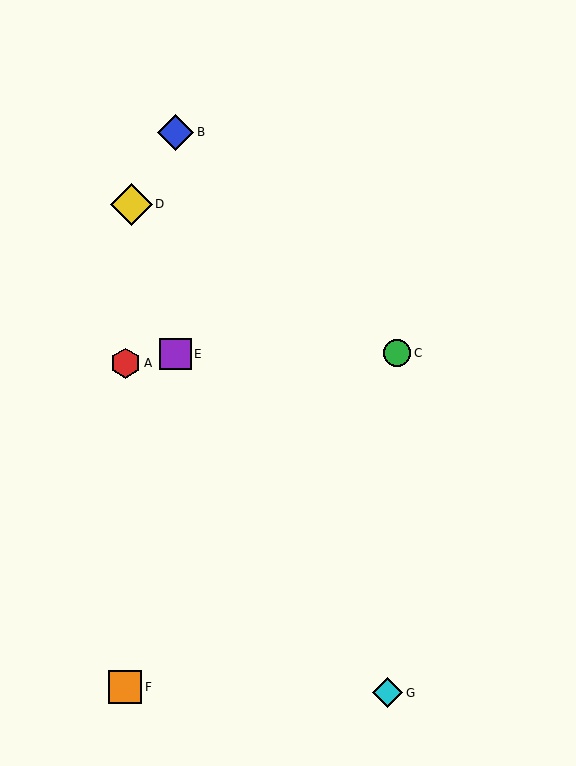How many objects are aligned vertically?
2 objects (B, E) are aligned vertically.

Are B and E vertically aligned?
Yes, both are at x≈176.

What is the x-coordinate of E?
Object E is at x≈176.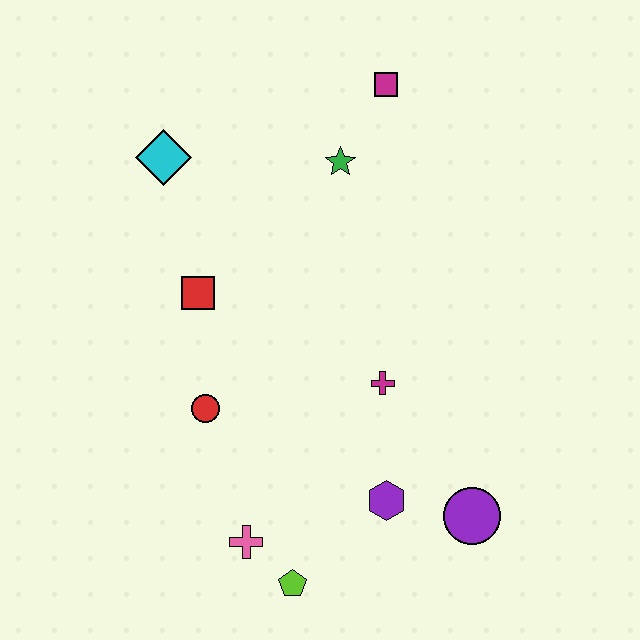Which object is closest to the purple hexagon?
The purple circle is closest to the purple hexagon.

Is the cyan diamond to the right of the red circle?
No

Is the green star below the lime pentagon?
No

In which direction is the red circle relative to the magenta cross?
The red circle is to the left of the magenta cross.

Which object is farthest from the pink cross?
The magenta square is farthest from the pink cross.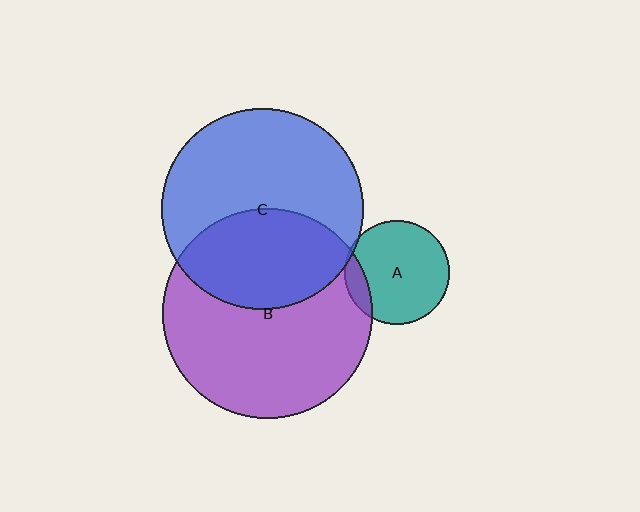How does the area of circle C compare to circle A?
Approximately 3.7 times.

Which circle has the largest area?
Circle B (purple).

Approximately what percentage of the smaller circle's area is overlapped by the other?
Approximately 5%.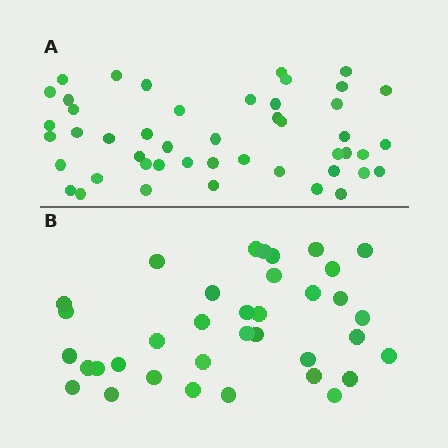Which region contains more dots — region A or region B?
Region A (the top region) has more dots.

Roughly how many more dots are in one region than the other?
Region A has roughly 12 or so more dots than region B.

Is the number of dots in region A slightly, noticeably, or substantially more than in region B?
Region A has noticeably more, but not dramatically so. The ratio is roughly 1.3 to 1.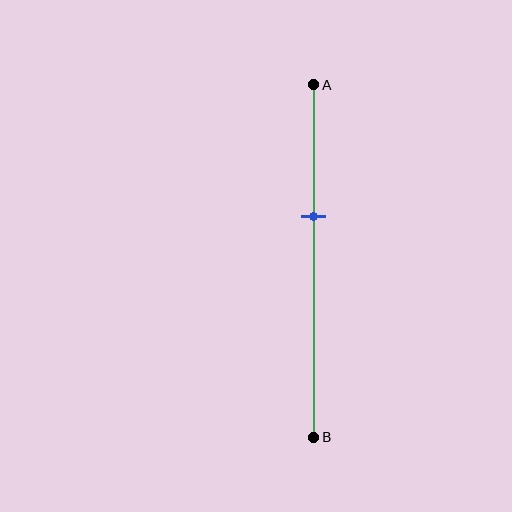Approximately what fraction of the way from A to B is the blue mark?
The blue mark is approximately 35% of the way from A to B.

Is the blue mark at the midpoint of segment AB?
No, the mark is at about 35% from A, not at the 50% midpoint.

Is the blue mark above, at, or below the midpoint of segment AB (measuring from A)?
The blue mark is above the midpoint of segment AB.